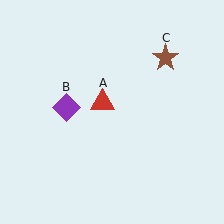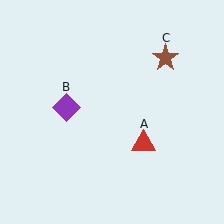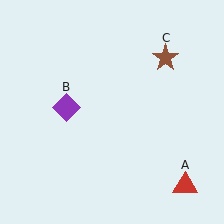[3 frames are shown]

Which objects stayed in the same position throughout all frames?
Purple diamond (object B) and brown star (object C) remained stationary.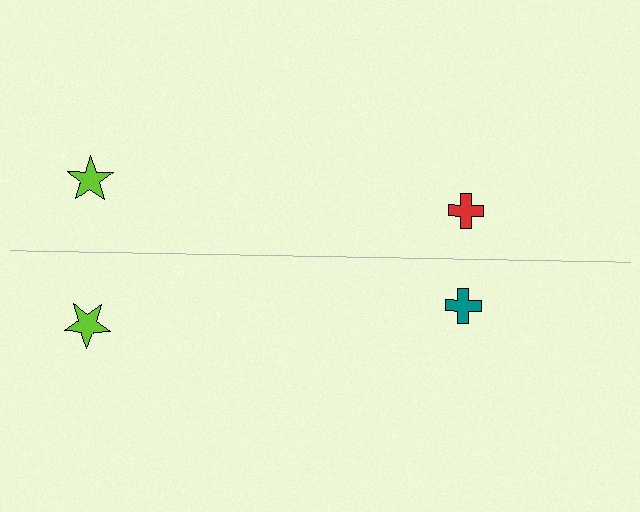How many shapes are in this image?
There are 4 shapes in this image.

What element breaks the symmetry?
The teal cross on the bottom side breaks the symmetry — its mirror counterpart is red.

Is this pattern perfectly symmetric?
No, the pattern is not perfectly symmetric. The teal cross on the bottom side breaks the symmetry — its mirror counterpart is red.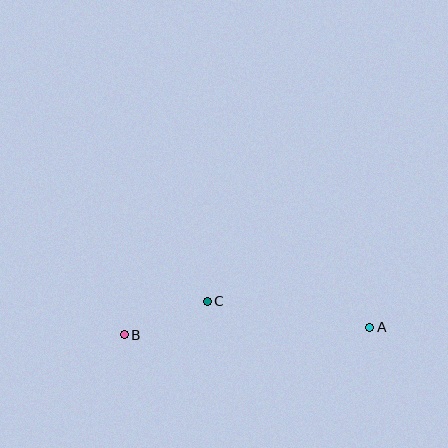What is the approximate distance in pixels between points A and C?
The distance between A and C is approximately 165 pixels.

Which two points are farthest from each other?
Points A and B are farthest from each other.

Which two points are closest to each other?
Points B and C are closest to each other.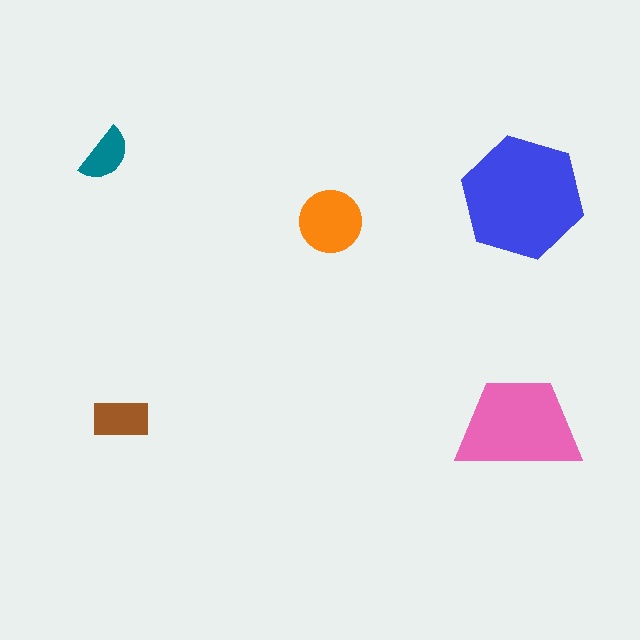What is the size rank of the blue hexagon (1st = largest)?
1st.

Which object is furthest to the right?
The blue hexagon is rightmost.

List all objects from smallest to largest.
The teal semicircle, the brown rectangle, the orange circle, the pink trapezoid, the blue hexagon.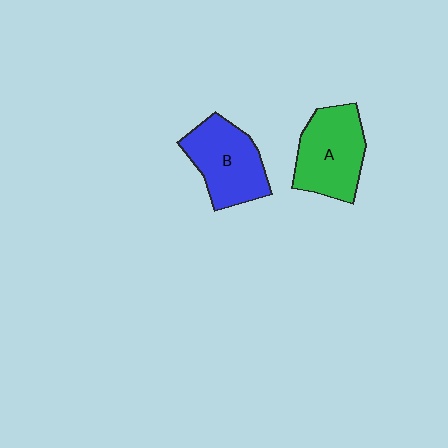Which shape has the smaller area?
Shape B (blue).